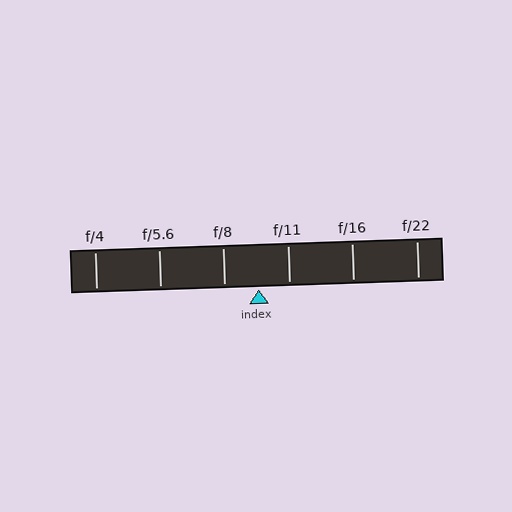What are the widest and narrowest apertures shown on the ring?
The widest aperture shown is f/4 and the narrowest is f/22.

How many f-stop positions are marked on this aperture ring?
There are 6 f-stop positions marked.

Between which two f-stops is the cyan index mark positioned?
The index mark is between f/8 and f/11.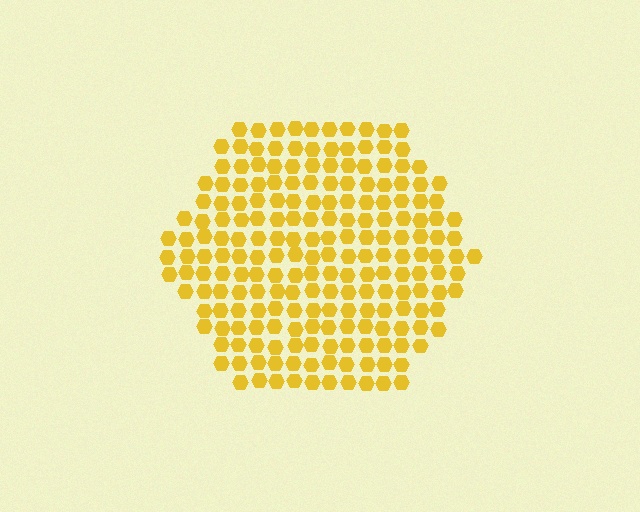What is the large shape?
The large shape is a hexagon.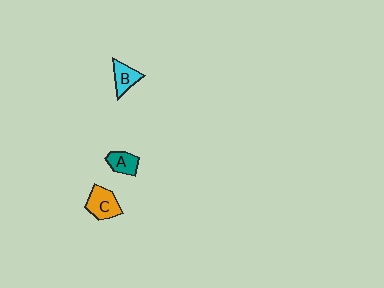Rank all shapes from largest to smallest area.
From largest to smallest: C (orange), B (cyan), A (teal).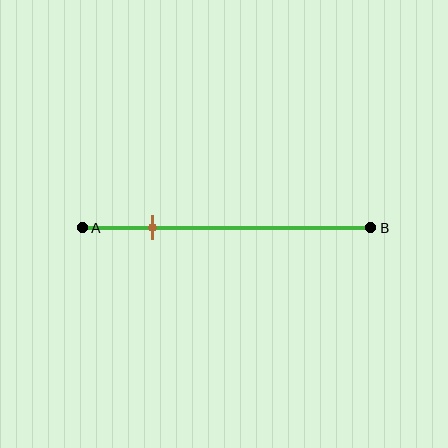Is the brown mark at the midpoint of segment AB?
No, the mark is at about 25% from A, not at the 50% midpoint.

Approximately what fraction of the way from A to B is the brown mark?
The brown mark is approximately 25% of the way from A to B.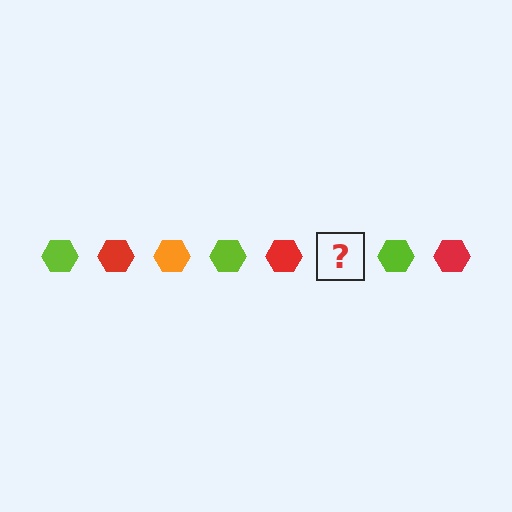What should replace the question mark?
The question mark should be replaced with an orange hexagon.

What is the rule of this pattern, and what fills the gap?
The rule is that the pattern cycles through lime, red, orange hexagons. The gap should be filled with an orange hexagon.